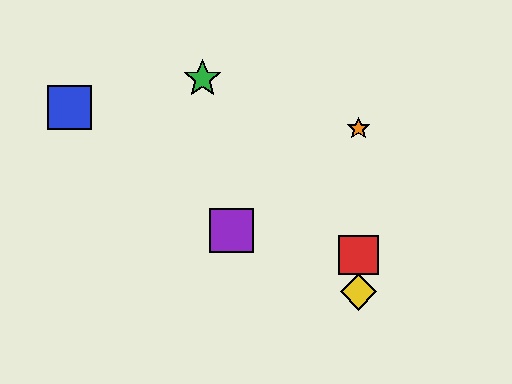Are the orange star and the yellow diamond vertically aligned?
Yes, both are at x≈358.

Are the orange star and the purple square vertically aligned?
No, the orange star is at x≈358 and the purple square is at x≈231.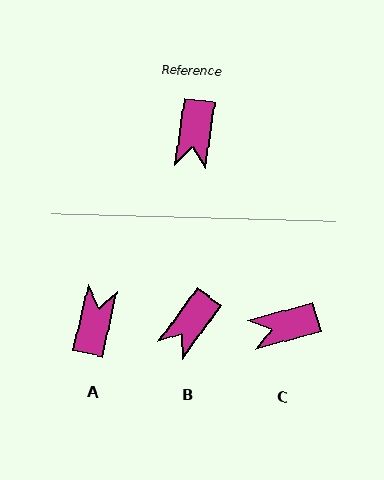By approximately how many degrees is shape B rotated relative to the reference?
Approximately 28 degrees clockwise.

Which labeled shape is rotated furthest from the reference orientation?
A, about 175 degrees away.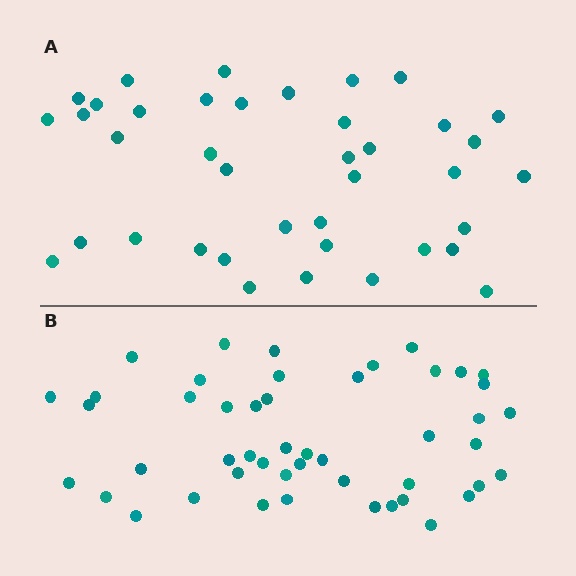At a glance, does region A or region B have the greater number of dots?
Region B (the bottom region) has more dots.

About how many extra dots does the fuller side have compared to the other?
Region B has roughly 8 or so more dots than region A.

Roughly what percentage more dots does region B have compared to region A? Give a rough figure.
About 25% more.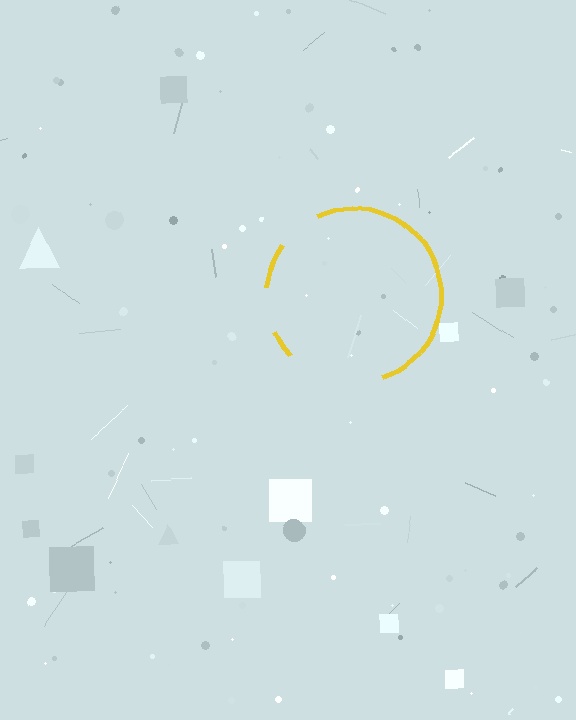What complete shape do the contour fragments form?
The contour fragments form a circle.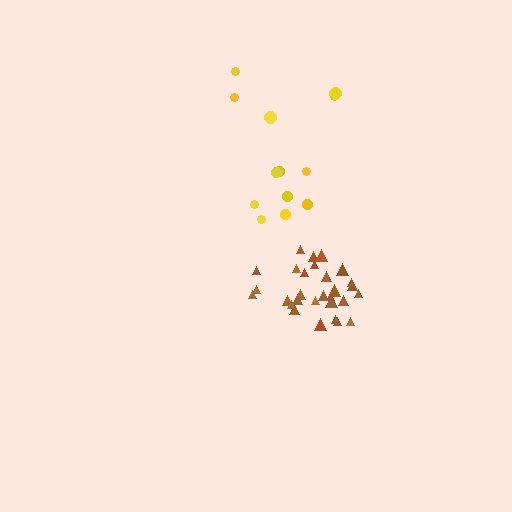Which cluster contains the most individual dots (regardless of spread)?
Brown (29).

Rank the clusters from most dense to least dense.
brown, yellow.